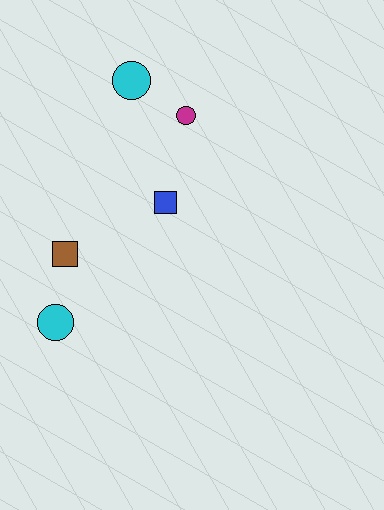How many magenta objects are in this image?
There is 1 magenta object.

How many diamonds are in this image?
There are no diamonds.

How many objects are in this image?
There are 5 objects.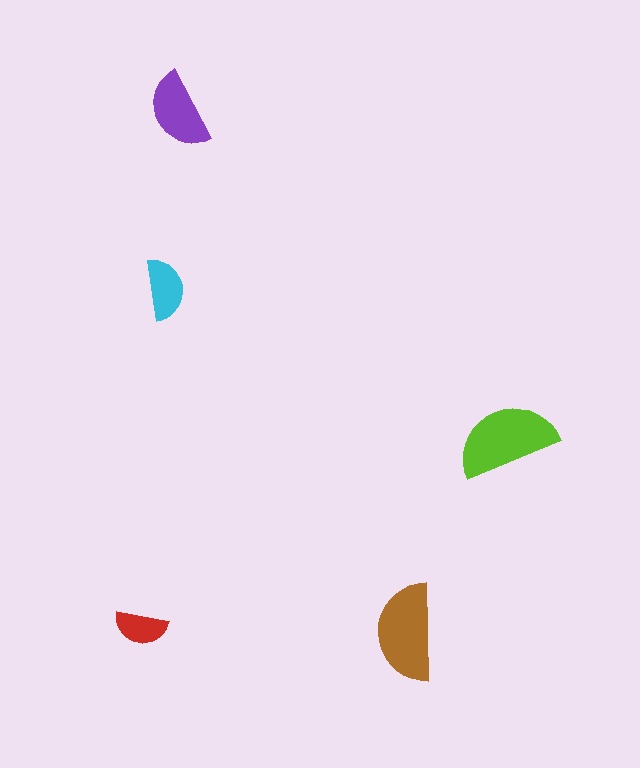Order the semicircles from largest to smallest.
the lime one, the brown one, the purple one, the cyan one, the red one.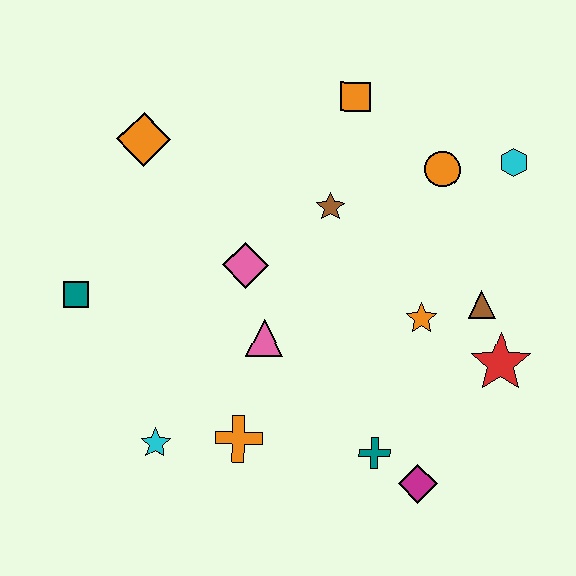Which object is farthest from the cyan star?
The cyan hexagon is farthest from the cyan star.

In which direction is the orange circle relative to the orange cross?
The orange circle is above the orange cross.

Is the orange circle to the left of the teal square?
No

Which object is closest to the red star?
The brown triangle is closest to the red star.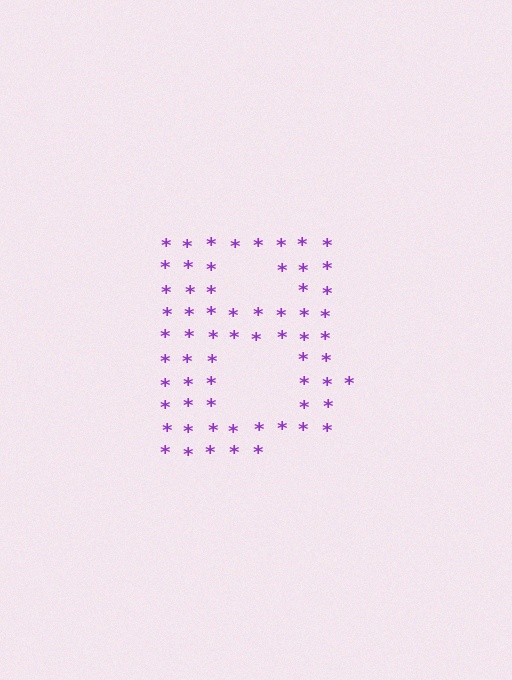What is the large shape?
The large shape is the letter B.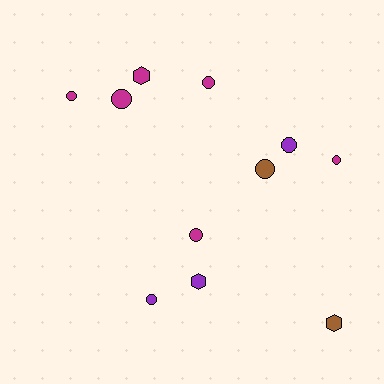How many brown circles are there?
There is 1 brown circle.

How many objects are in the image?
There are 11 objects.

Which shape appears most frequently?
Circle, with 8 objects.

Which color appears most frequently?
Magenta, with 6 objects.